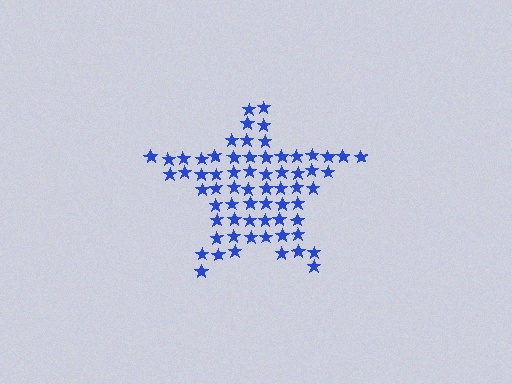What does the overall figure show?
The overall figure shows a star.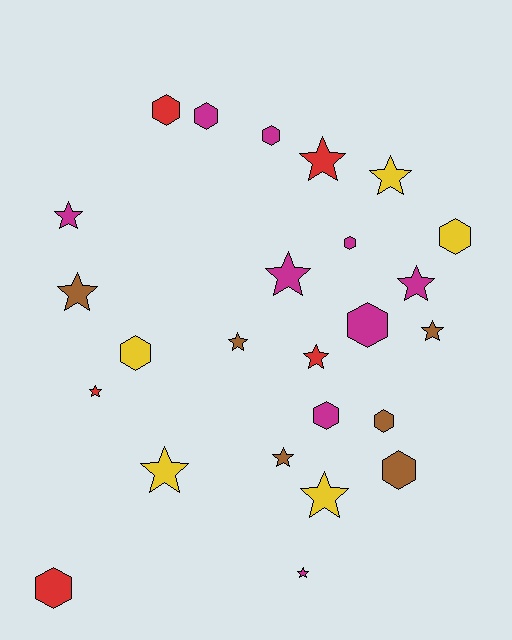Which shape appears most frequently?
Star, with 14 objects.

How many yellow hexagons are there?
There are 2 yellow hexagons.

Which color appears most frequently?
Magenta, with 9 objects.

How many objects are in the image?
There are 25 objects.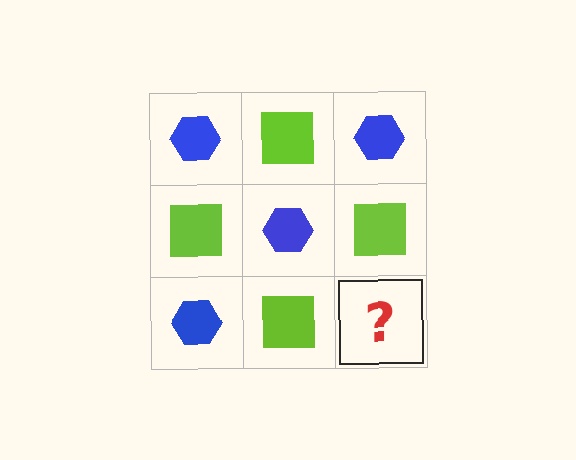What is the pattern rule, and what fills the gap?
The rule is that it alternates blue hexagon and lime square in a checkerboard pattern. The gap should be filled with a blue hexagon.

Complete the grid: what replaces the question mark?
The question mark should be replaced with a blue hexagon.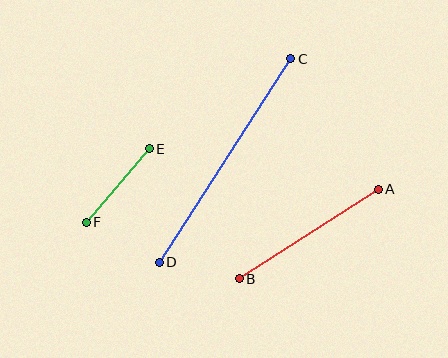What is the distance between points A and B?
The distance is approximately 165 pixels.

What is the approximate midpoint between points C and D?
The midpoint is at approximately (225, 160) pixels.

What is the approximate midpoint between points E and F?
The midpoint is at approximately (118, 186) pixels.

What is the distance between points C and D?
The distance is approximately 242 pixels.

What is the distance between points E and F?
The distance is approximately 97 pixels.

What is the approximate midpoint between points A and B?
The midpoint is at approximately (309, 234) pixels.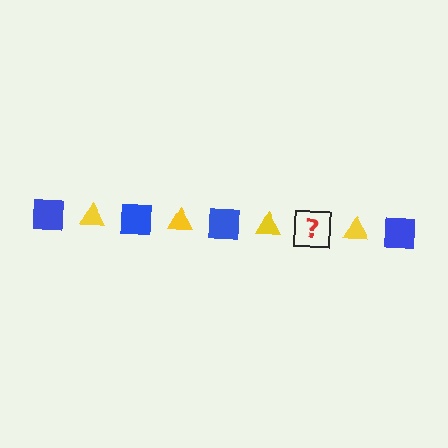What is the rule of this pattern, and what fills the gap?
The rule is that the pattern alternates between blue square and yellow triangle. The gap should be filled with a blue square.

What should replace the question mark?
The question mark should be replaced with a blue square.